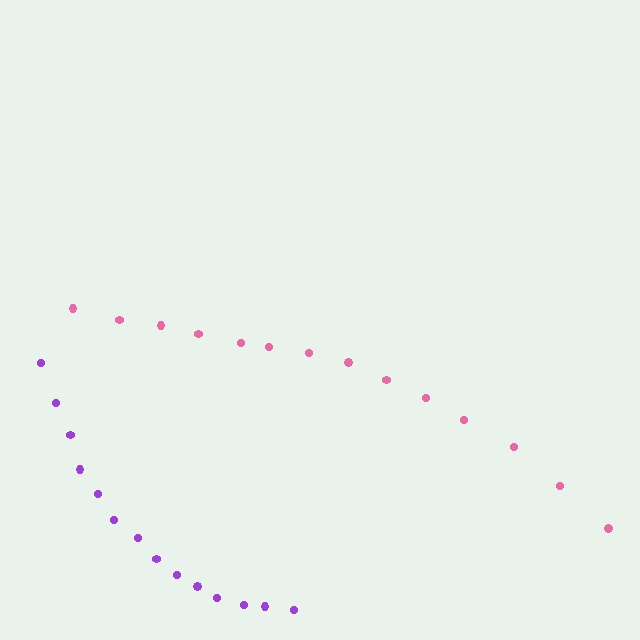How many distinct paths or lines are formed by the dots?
There are 2 distinct paths.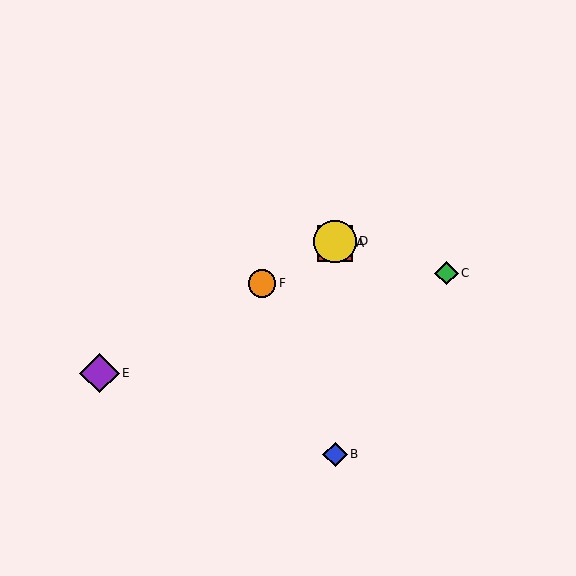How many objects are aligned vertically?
3 objects (A, B, D) are aligned vertically.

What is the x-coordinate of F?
Object F is at x≈262.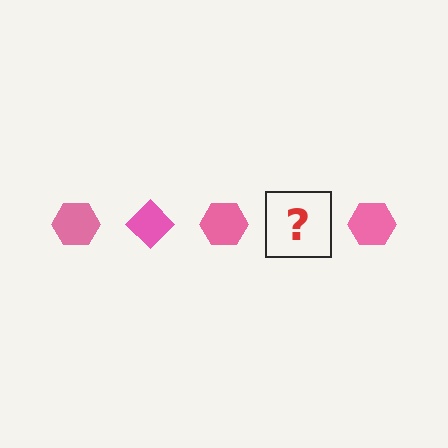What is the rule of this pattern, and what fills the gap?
The rule is that the pattern cycles through hexagon, diamond shapes in pink. The gap should be filled with a pink diamond.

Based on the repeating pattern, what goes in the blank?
The blank should be a pink diamond.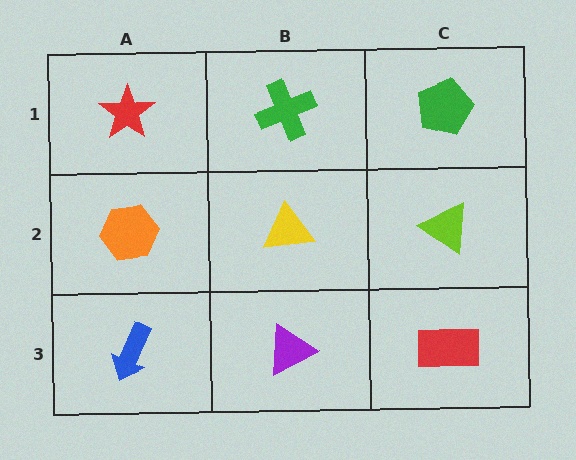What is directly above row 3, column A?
An orange hexagon.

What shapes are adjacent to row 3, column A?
An orange hexagon (row 2, column A), a purple triangle (row 3, column B).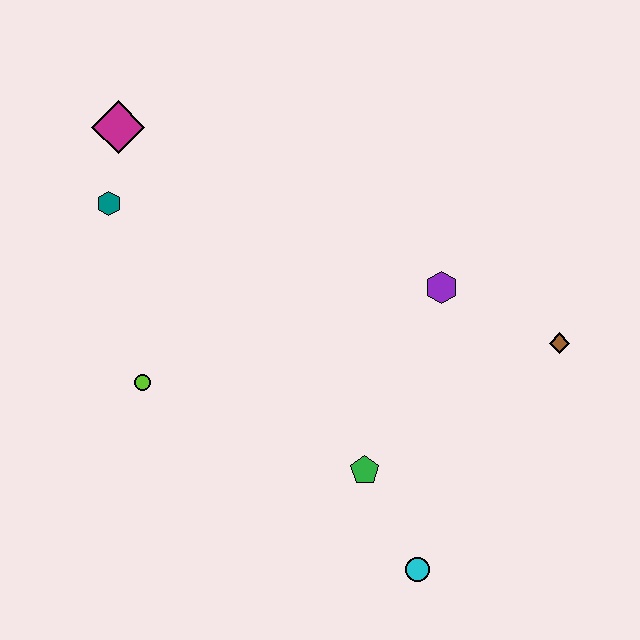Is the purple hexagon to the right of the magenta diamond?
Yes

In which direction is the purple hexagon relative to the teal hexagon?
The purple hexagon is to the right of the teal hexagon.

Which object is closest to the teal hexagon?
The magenta diamond is closest to the teal hexagon.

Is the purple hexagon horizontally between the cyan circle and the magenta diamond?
No